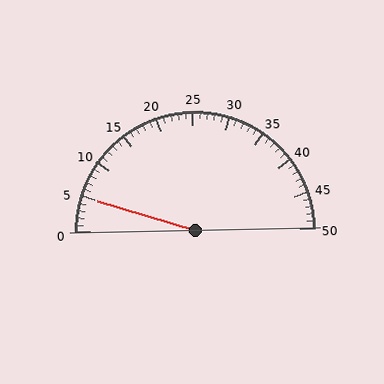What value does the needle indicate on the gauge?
The needle indicates approximately 5.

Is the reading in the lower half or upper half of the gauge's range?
The reading is in the lower half of the range (0 to 50).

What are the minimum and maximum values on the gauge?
The gauge ranges from 0 to 50.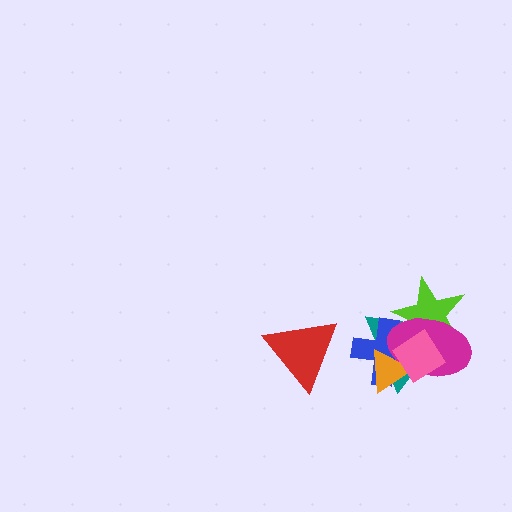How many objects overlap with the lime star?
4 objects overlap with the lime star.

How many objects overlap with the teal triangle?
5 objects overlap with the teal triangle.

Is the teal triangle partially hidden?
Yes, it is partially covered by another shape.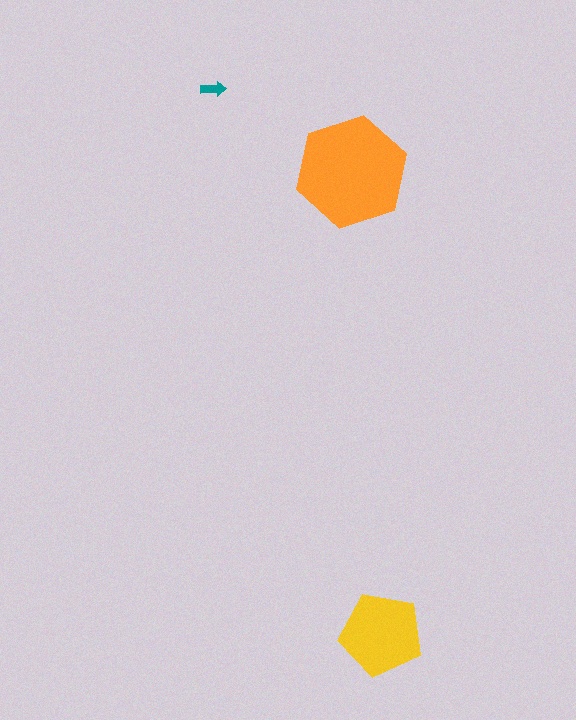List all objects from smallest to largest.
The teal arrow, the yellow pentagon, the orange hexagon.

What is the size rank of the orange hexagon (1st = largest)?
1st.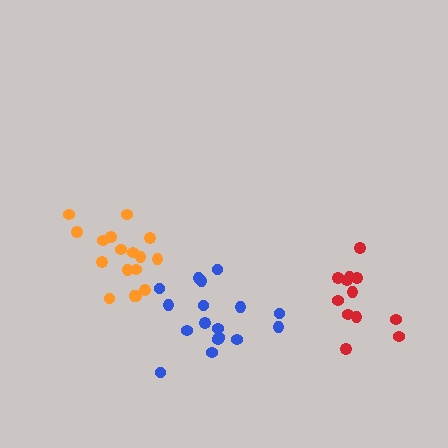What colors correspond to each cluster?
The clusters are colored: orange, red, blue.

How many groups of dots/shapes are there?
There are 3 groups.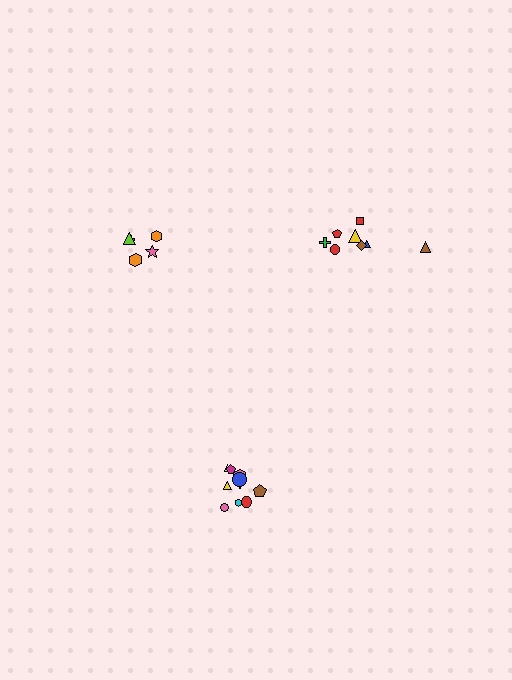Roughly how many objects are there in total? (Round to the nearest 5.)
Roughly 25 objects in total.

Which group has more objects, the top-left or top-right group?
The top-right group.